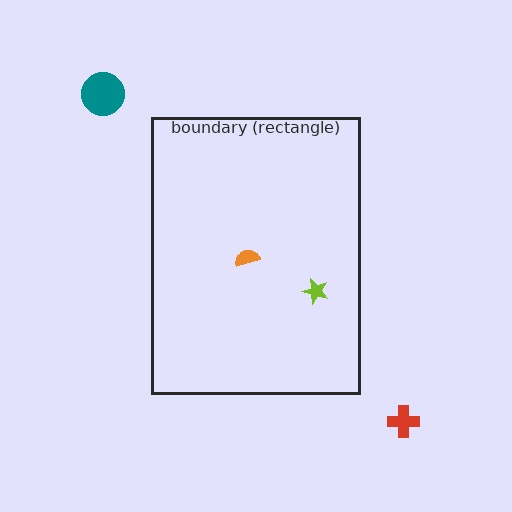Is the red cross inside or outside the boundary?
Outside.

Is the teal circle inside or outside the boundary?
Outside.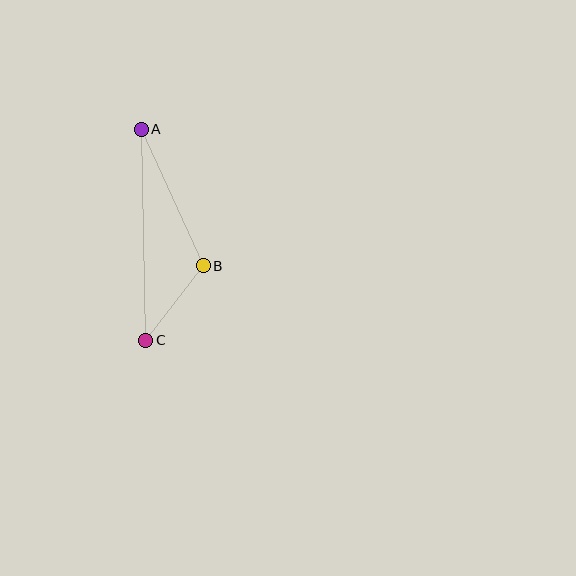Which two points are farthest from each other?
Points A and C are farthest from each other.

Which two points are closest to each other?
Points B and C are closest to each other.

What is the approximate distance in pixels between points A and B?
The distance between A and B is approximately 150 pixels.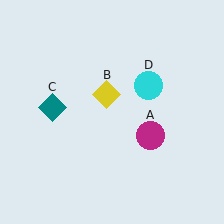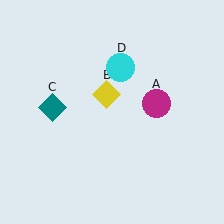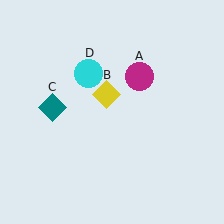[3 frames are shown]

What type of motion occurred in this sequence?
The magenta circle (object A), cyan circle (object D) rotated counterclockwise around the center of the scene.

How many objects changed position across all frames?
2 objects changed position: magenta circle (object A), cyan circle (object D).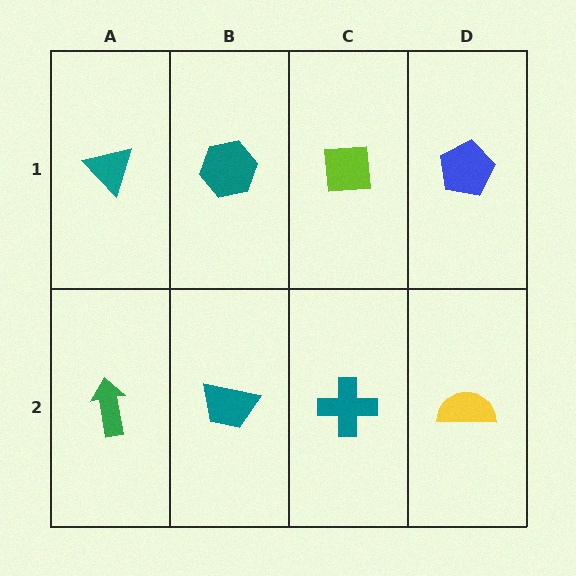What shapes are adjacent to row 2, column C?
A lime square (row 1, column C), a teal trapezoid (row 2, column B), a yellow semicircle (row 2, column D).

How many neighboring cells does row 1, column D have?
2.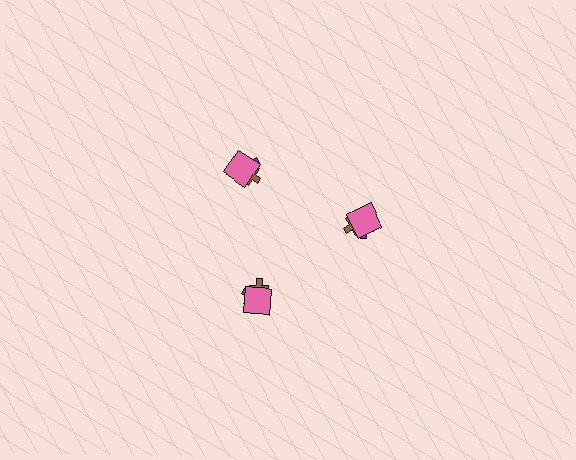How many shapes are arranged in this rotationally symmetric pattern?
There are 9 shapes, arranged in 3 groups of 3.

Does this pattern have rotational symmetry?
Yes, this pattern has 3-fold rotational symmetry. It looks the same after rotating 120 degrees around the center.